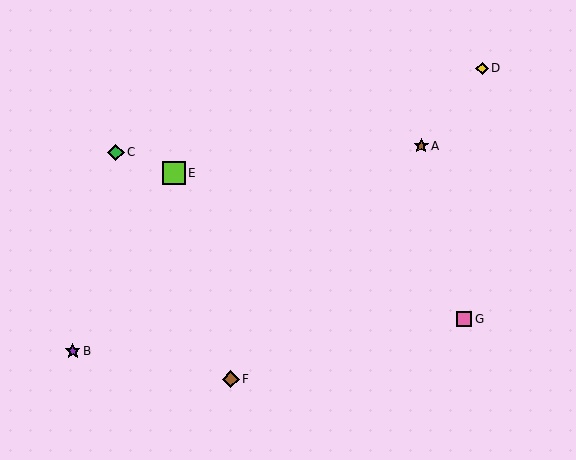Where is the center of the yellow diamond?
The center of the yellow diamond is at (482, 68).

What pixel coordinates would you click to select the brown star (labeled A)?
Click at (421, 146) to select the brown star A.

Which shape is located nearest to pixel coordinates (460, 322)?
The pink square (labeled G) at (464, 319) is nearest to that location.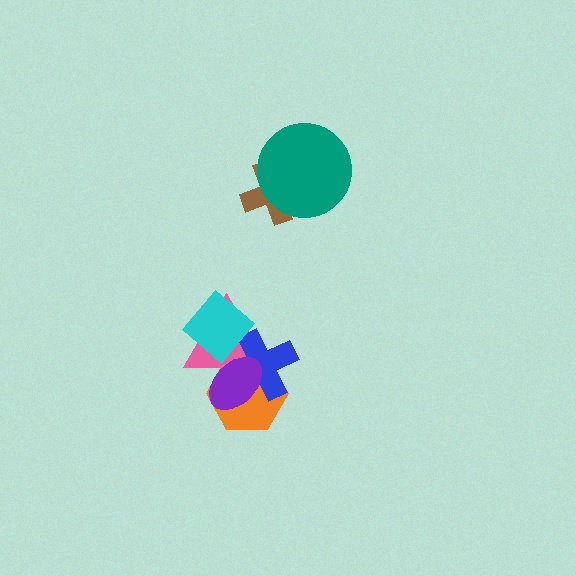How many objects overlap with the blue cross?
3 objects overlap with the blue cross.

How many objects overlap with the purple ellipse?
3 objects overlap with the purple ellipse.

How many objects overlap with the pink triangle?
4 objects overlap with the pink triangle.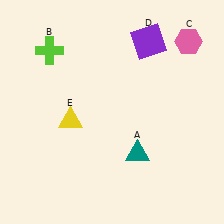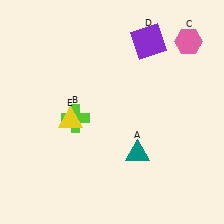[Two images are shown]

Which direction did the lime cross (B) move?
The lime cross (B) moved down.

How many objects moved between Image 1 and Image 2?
1 object moved between the two images.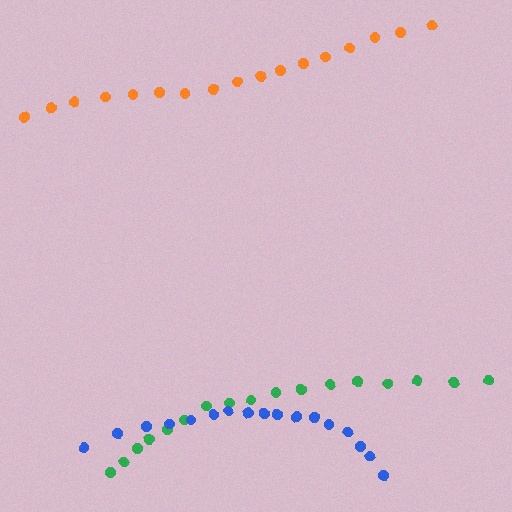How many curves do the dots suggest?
There are 3 distinct paths.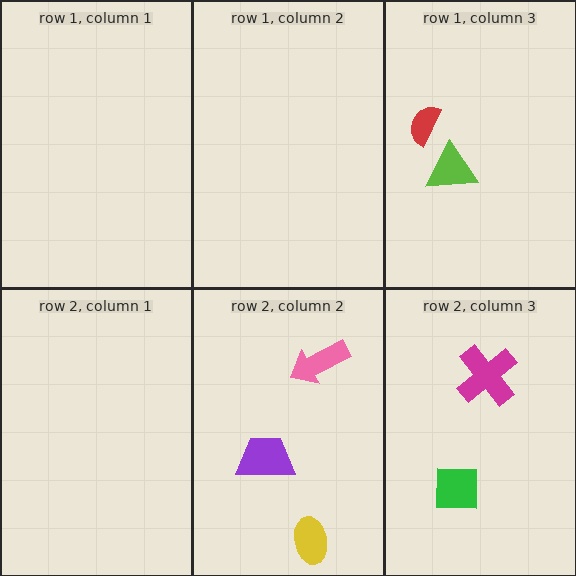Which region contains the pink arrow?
The row 2, column 2 region.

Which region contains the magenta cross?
The row 2, column 3 region.